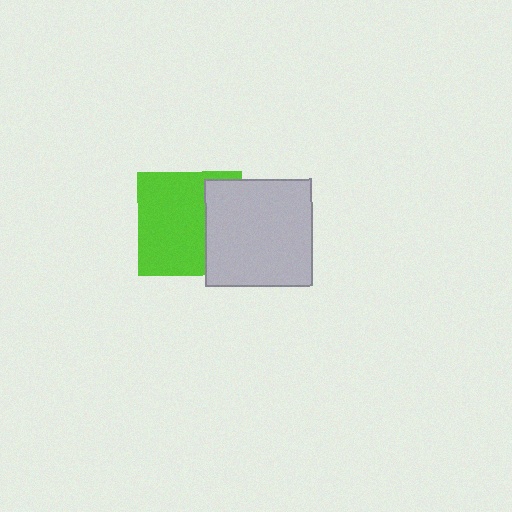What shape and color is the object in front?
The object in front is a light gray square.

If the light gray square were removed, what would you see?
You would see the complete lime square.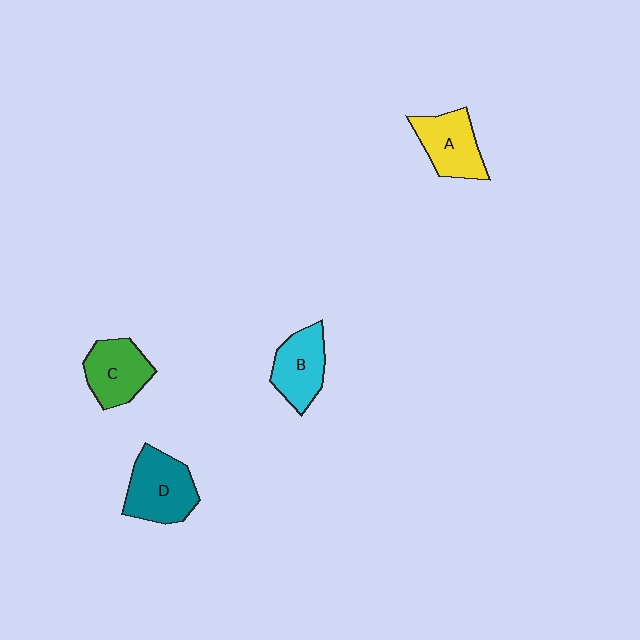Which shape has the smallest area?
Shape B (cyan).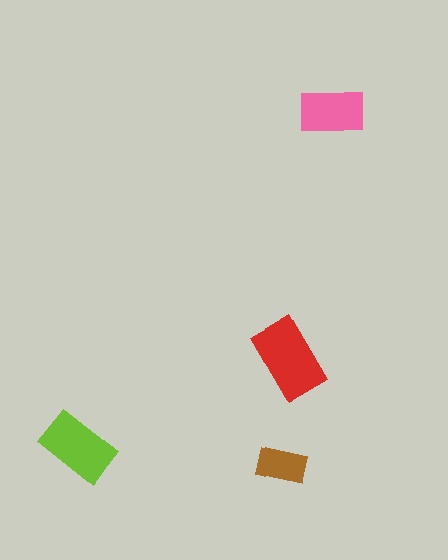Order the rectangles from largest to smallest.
the red one, the lime one, the pink one, the brown one.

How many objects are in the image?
There are 4 objects in the image.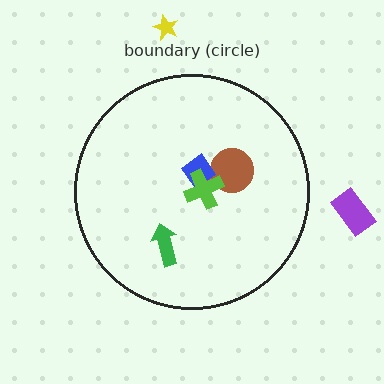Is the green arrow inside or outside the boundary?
Inside.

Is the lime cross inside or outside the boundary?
Inside.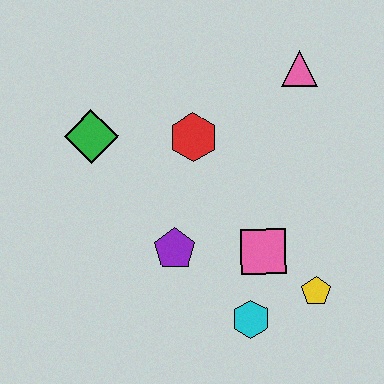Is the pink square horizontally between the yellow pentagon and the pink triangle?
No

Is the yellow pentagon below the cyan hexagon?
No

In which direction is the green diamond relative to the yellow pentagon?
The green diamond is to the left of the yellow pentagon.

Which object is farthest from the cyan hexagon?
The pink triangle is farthest from the cyan hexagon.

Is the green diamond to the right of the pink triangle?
No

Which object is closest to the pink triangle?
The red hexagon is closest to the pink triangle.